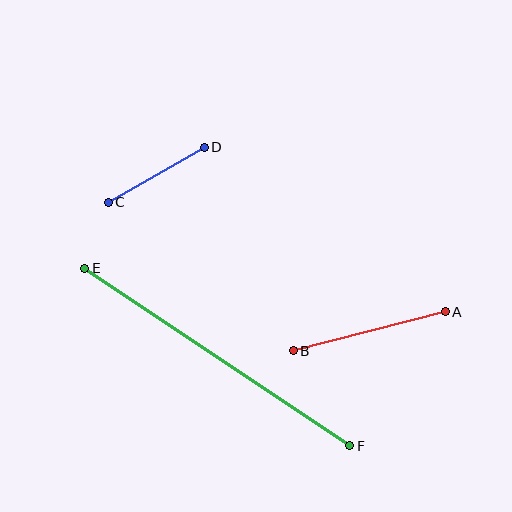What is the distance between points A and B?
The distance is approximately 157 pixels.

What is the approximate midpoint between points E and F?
The midpoint is at approximately (217, 357) pixels.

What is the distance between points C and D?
The distance is approximately 111 pixels.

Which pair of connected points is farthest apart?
Points E and F are farthest apart.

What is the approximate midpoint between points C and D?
The midpoint is at approximately (156, 175) pixels.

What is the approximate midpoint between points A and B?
The midpoint is at approximately (369, 331) pixels.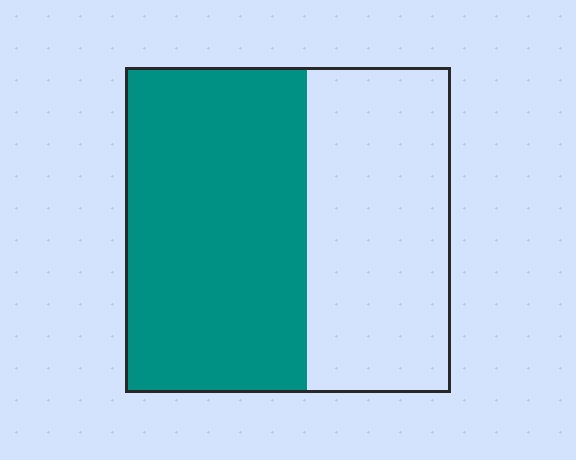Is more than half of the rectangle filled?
Yes.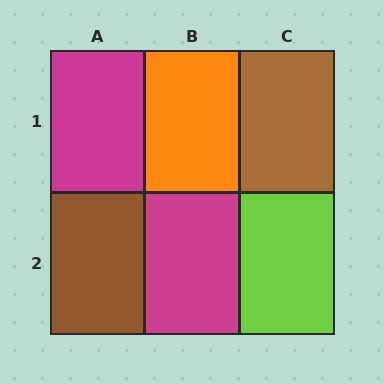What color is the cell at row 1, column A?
Magenta.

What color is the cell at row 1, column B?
Orange.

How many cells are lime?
1 cell is lime.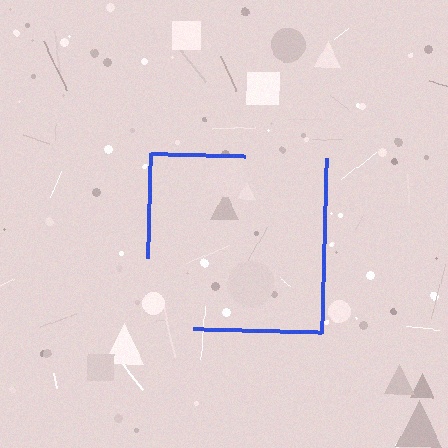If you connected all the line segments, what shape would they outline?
They would outline a square.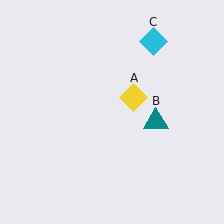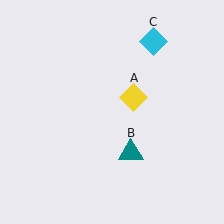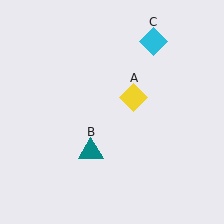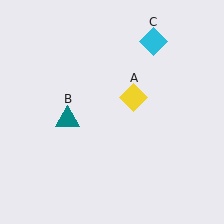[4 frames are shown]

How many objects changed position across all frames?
1 object changed position: teal triangle (object B).